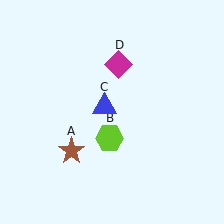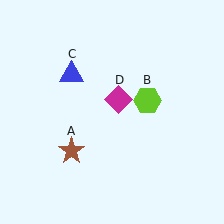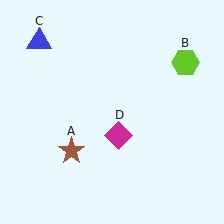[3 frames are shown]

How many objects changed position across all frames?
3 objects changed position: lime hexagon (object B), blue triangle (object C), magenta diamond (object D).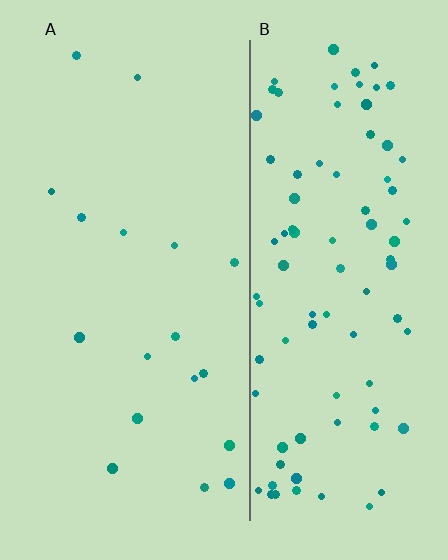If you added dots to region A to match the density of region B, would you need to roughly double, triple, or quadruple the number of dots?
Approximately quadruple.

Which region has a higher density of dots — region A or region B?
B (the right).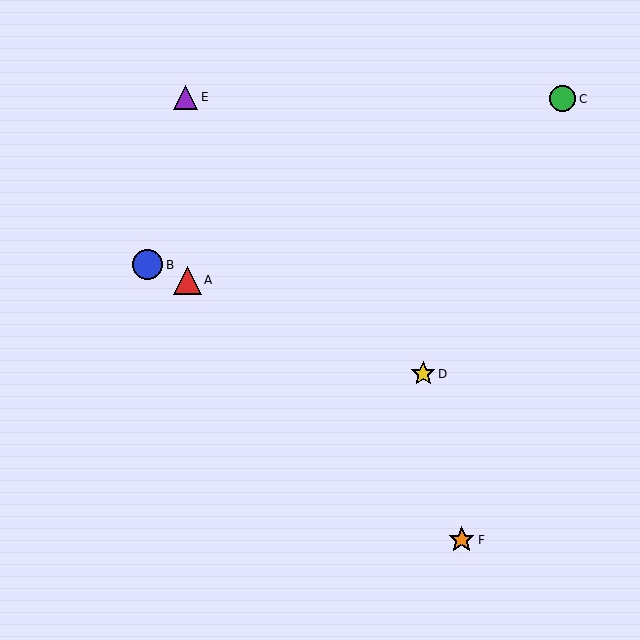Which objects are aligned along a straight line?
Objects A, B, D are aligned along a straight line.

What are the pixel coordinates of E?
Object E is at (186, 97).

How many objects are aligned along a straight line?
3 objects (A, B, D) are aligned along a straight line.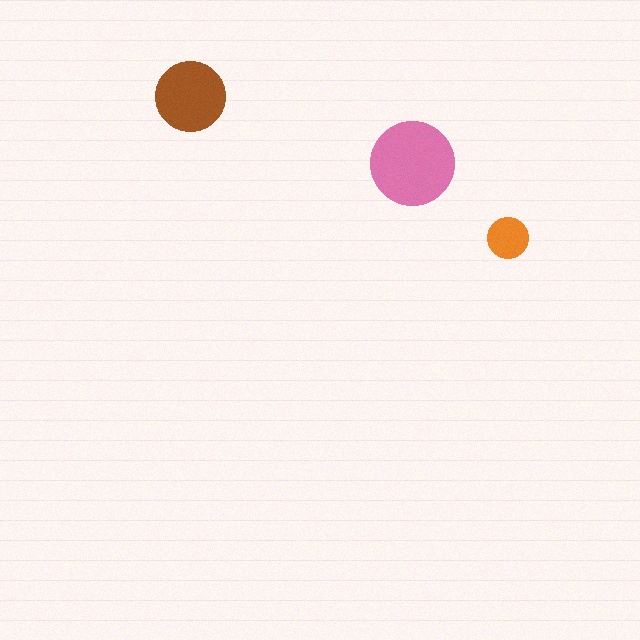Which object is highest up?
The brown circle is topmost.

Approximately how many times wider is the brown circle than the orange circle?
About 1.5 times wider.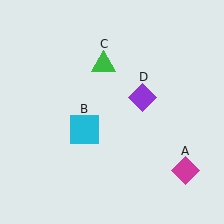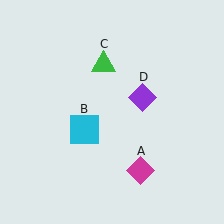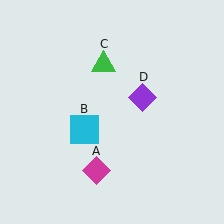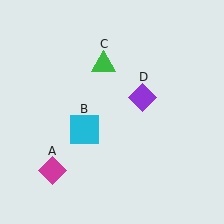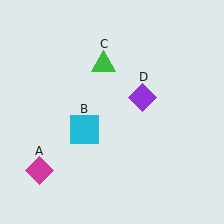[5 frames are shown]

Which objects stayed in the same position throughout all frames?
Cyan square (object B) and green triangle (object C) and purple diamond (object D) remained stationary.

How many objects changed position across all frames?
1 object changed position: magenta diamond (object A).